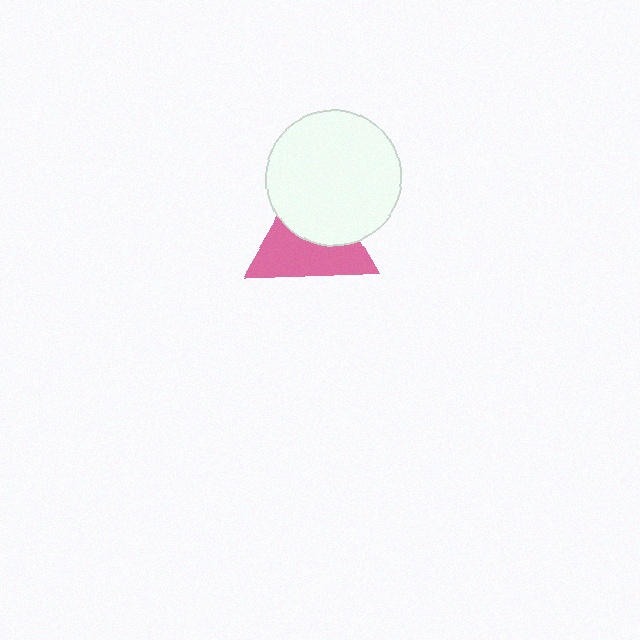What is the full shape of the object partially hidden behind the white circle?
The partially hidden object is a pink triangle.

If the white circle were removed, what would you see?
You would see the complete pink triangle.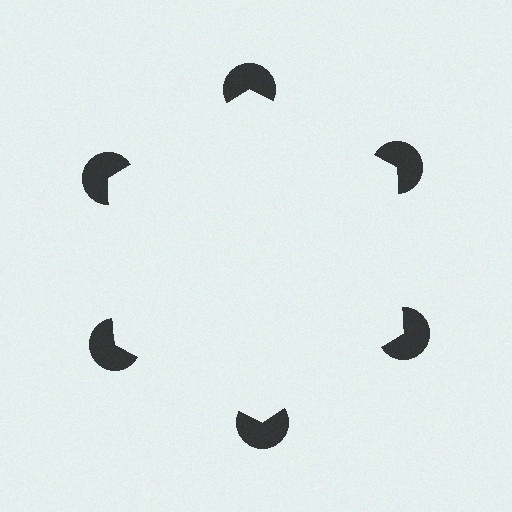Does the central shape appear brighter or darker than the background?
It typically appears slightly brighter than the background, even though no actual brightness change is drawn.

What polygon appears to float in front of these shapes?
An illusory hexagon — its edges are inferred from the aligned wedge cuts in the pac-man discs, not physically drawn.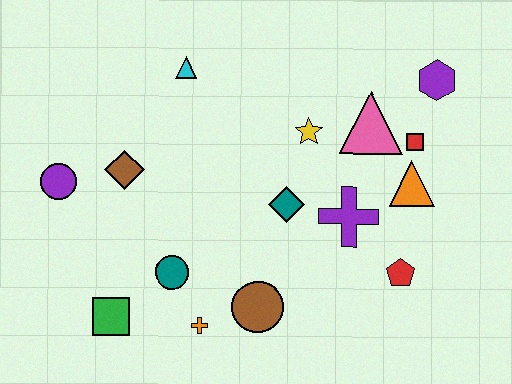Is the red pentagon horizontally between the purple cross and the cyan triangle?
No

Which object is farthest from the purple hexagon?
The green square is farthest from the purple hexagon.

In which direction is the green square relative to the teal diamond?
The green square is to the left of the teal diamond.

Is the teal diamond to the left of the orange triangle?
Yes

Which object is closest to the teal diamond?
The purple cross is closest to the teal diamond.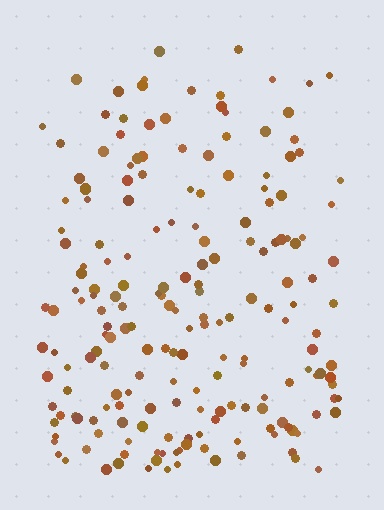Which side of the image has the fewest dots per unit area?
The top.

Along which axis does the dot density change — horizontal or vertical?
Vertical.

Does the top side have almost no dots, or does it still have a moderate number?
Still a moderate number, just noticeably fewer than the bottom.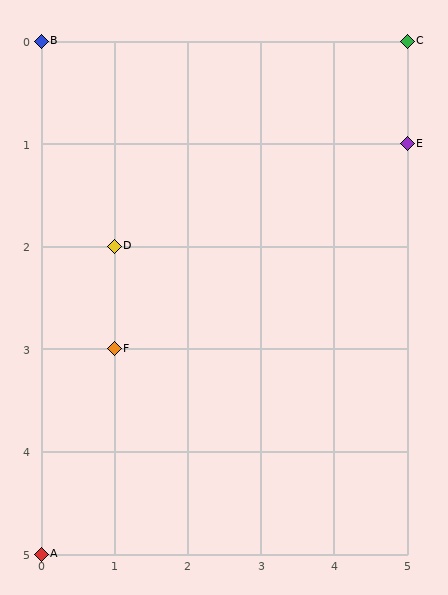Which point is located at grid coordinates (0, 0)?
Point B is at (0, 0).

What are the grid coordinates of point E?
Point E is at grid coordinates (5, 1).